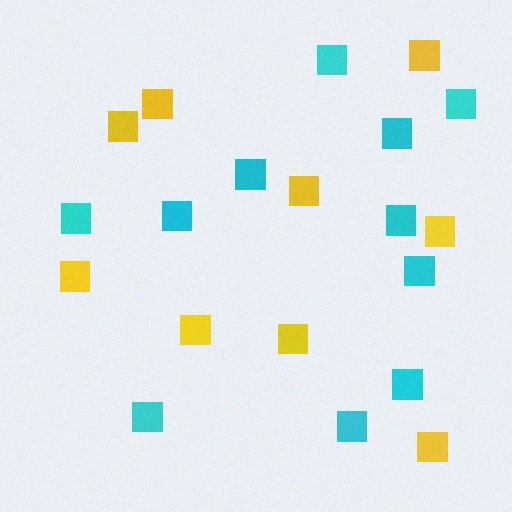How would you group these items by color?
There are 2 groups: one group of yellow squares (9) and one group of cyan squares (11).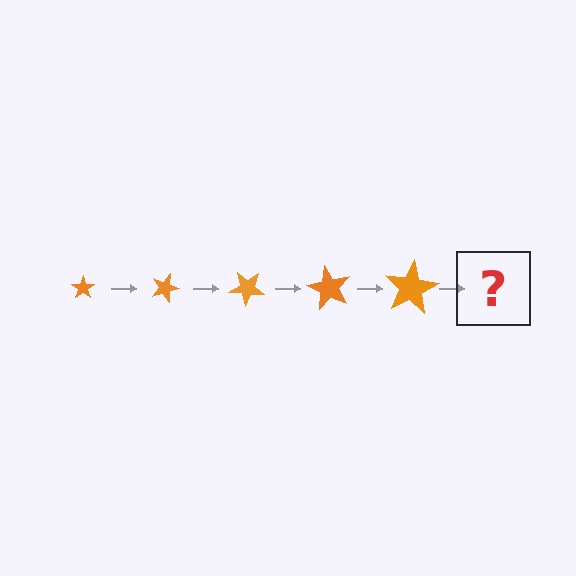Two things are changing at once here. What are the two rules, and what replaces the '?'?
The two rules are that the star grows larger each step and it rotates 20 degrees each step. The '?' should be a star, larger than the previous one and rotated 100 degrees from the start.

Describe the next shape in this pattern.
It should be a star, larger than the previous one and rotated 100 degrees from the start.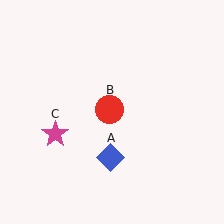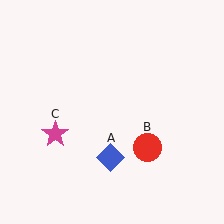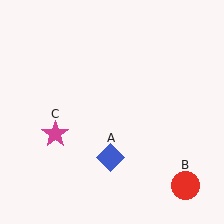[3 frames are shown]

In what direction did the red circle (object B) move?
The red circle (object B) moved down and to the right.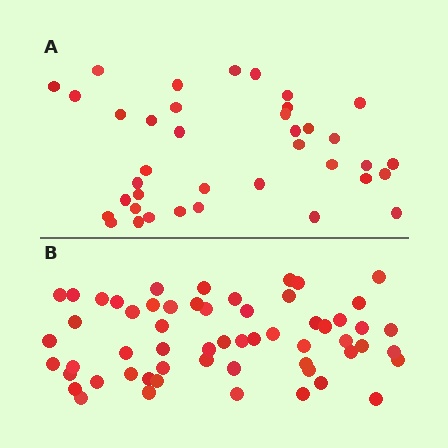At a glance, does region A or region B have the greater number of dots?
Region B (the bottom region) has more dots.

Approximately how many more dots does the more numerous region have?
Region B has approximately 20 more dots than region A.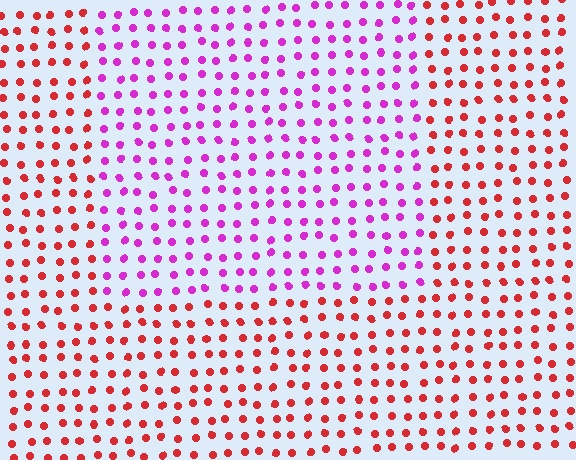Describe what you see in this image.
The image is filled with small red elements in a uniform arrangement. A rectangle-shaped region is visible where the elements are tinted to a slightly different hue, forming a subtle color boundary.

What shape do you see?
I see a rectangle.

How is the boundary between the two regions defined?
The boundary is defined purely by a slight shift in hue (about 55 degrees). Spacing, size, and orientation are identical on both sides.